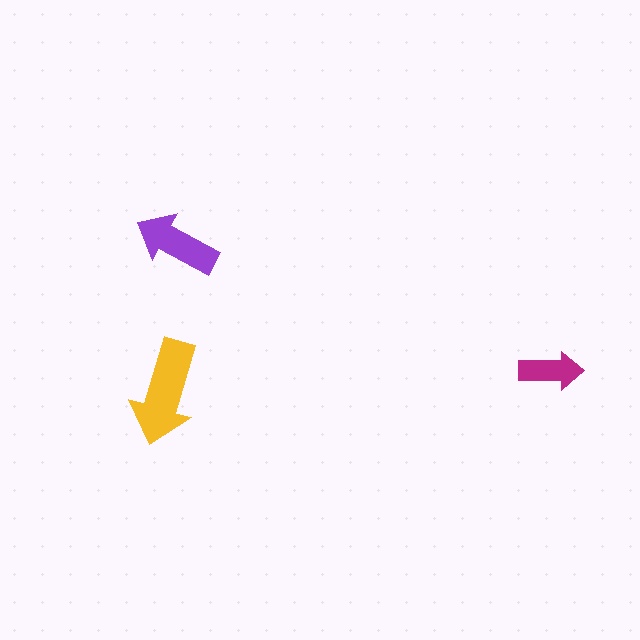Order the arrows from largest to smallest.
the yellow one, the purple one, the magenta one.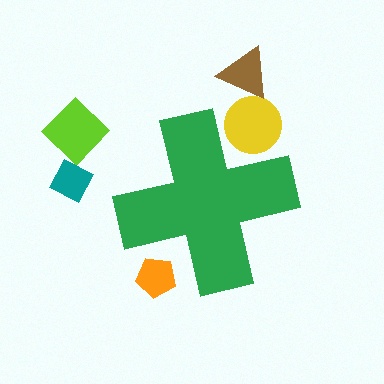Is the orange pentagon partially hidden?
Yes, the orange pentagon is partially hidden behind the green cross.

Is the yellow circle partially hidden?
Yes, the yellow circle is partially hidden behind the green cross.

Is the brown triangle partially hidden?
No, the brown triangle is fully visible.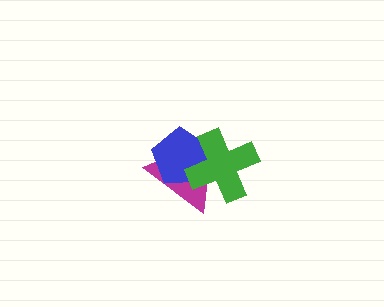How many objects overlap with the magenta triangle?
2 objects overlap with the magenta triangle.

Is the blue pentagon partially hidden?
Yes, it is partially covered by another shape.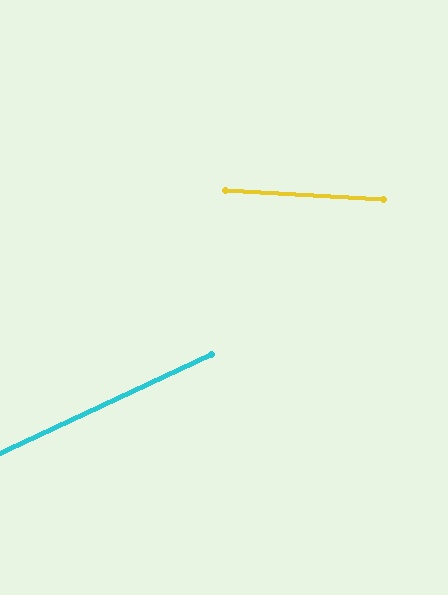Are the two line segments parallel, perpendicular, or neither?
Neither parallel nor perpendicular — they differ by about 28°.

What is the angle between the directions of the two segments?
Approximately 28 degrees.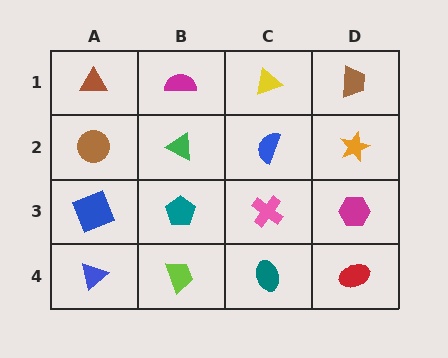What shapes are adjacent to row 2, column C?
A yellow triangle (row 1, column C), a pink cross (row 3, column C), a green triangle (row 2, column B), an orange star (row 2, column D).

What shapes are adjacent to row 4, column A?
A blue square (row 3, column A), a lime trapezoid (row 4, column B).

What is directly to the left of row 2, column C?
A green triangle.